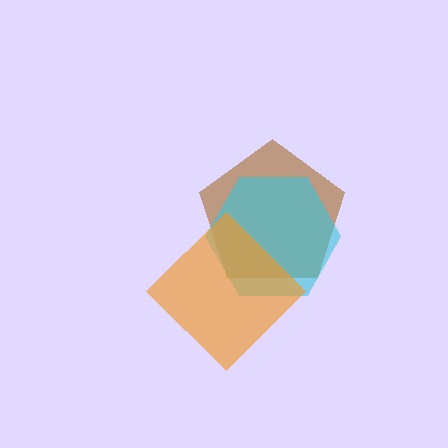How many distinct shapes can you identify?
There are 3 distinct shapes: a brown pentagon, a cyan hexagon, an orange diamond.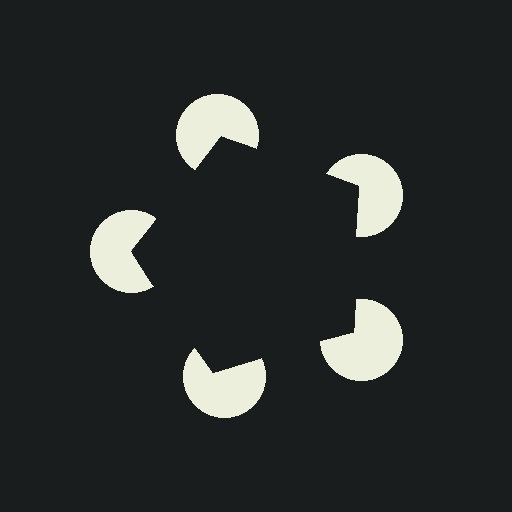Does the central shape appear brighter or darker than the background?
It typically appears slightly darker than the background, even though no actual brightness change is drawn.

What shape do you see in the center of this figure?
An illusory pentagon — its edges are inferred from the aligned wedge cuts in the pac-man discs, not physically drawn.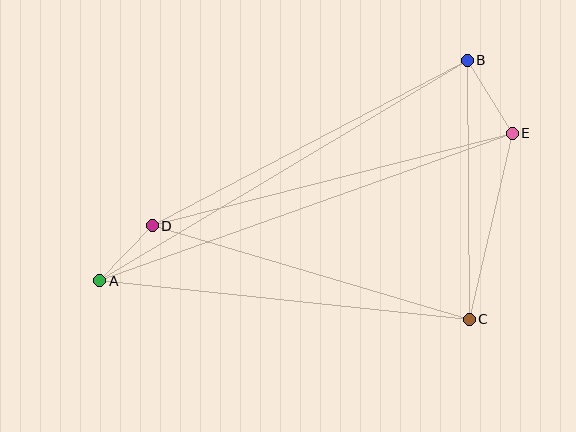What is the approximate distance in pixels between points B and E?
The distance between B and E is approximately 85 pixels.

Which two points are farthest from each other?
Points A and E are farthest from each other.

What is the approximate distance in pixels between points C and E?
The distance between C and E is approximately 191 pixels.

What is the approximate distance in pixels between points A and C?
The distance between A and C is approximately 372 pixels.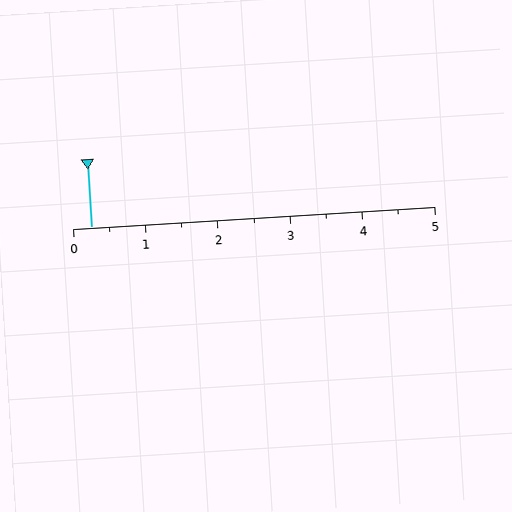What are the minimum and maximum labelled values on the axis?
The axis runs from 0 to 5.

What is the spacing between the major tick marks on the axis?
The major ticks are spaced 1 apart.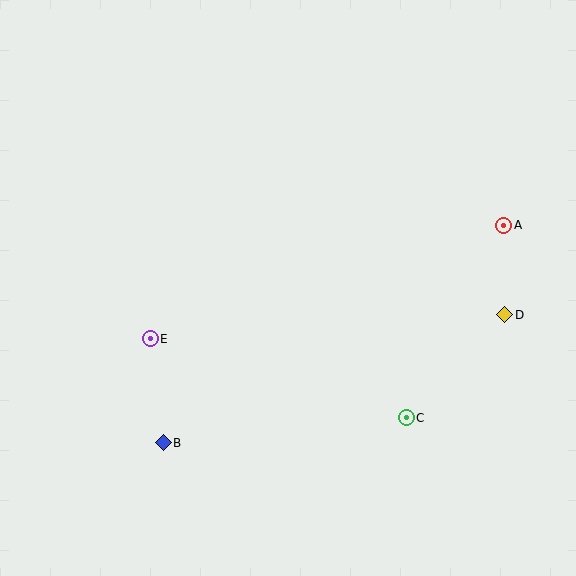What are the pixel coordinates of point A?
Point A is at (504, 225).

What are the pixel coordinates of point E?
Point E is at (150, 339).